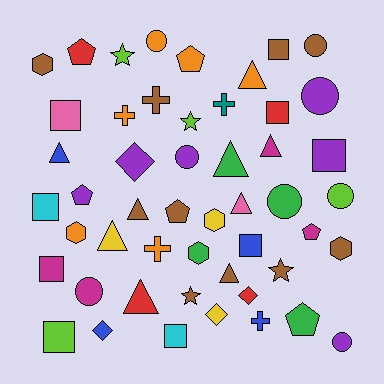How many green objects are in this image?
There are 4 green objects.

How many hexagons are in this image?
There are 5 hexagons.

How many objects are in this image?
There are 50 objects.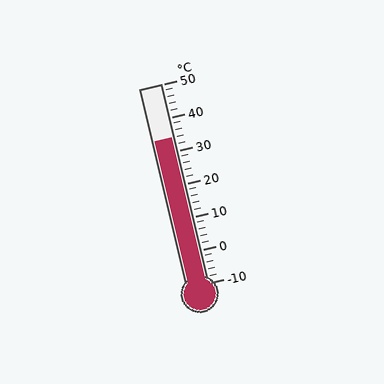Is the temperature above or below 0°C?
The temperature is above 0°C.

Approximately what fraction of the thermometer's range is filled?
The thermometer is filled to approximately 75% of its range.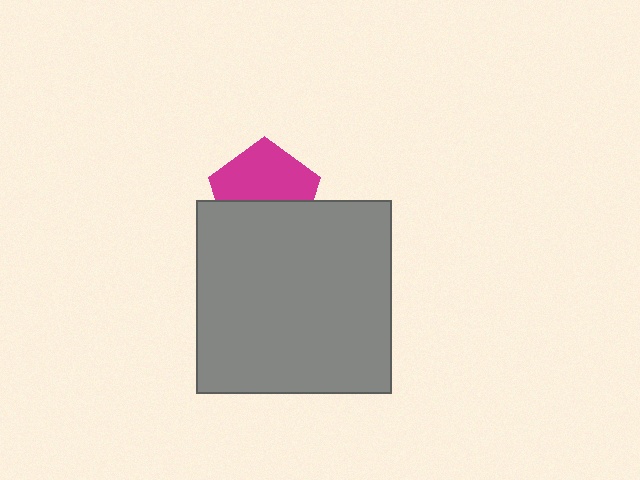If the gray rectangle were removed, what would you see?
You would see the complete magenta pentagon.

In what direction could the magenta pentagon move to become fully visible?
The magenta pentagon could move up. That would shift it out from behind the gray rectangle entirely.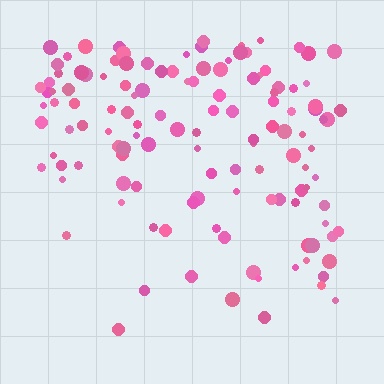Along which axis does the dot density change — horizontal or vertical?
Vertical.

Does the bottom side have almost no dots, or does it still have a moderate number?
Still a moderate number, just noticeably fewer than the top.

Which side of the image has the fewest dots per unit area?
The bottom.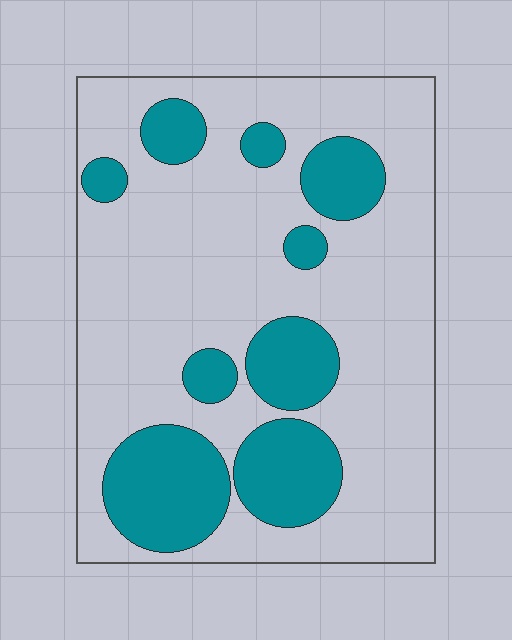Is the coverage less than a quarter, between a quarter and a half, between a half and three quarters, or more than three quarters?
Between a quarter and a half.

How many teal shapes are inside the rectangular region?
9.